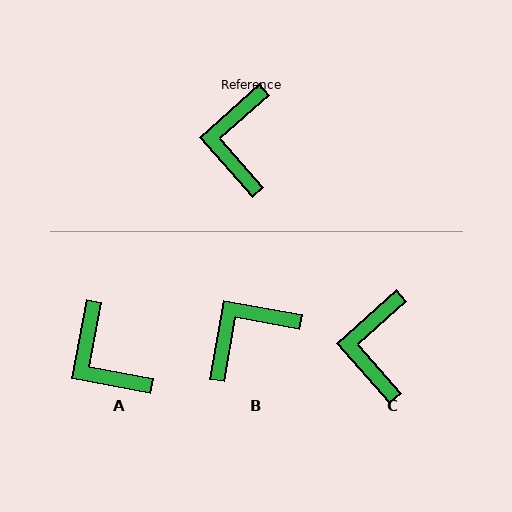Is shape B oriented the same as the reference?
No, it is off by about 52 degrees.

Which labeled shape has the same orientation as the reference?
C.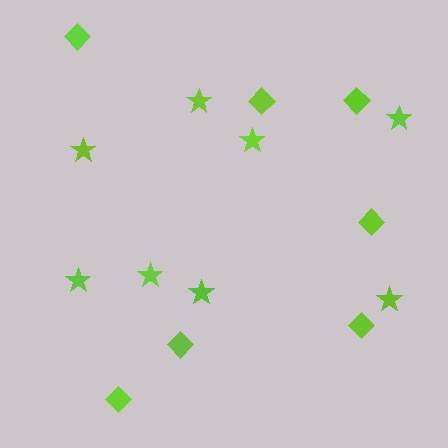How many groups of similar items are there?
There are 2 groups: one group of diamonds (7) and one group of stars (8).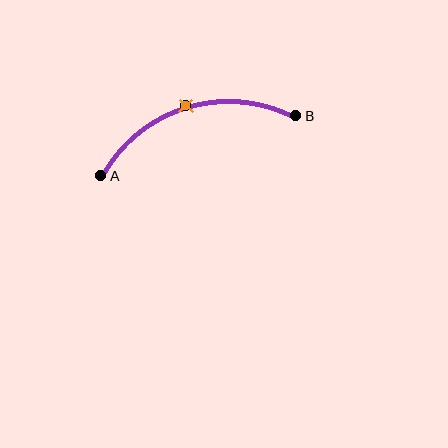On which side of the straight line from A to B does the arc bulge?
The arc bulges above the straight line connecting A and B.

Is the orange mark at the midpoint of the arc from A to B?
Yes. The orange mark lies on the arc at equal arc-length from both A and B — it is the arc midpoint.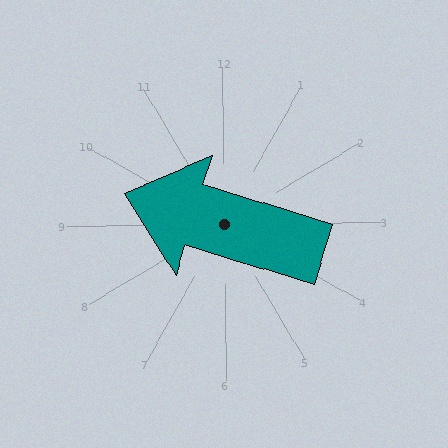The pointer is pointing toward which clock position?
Roughly 10 o'clock.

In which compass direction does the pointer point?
West.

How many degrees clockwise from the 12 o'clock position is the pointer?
Approximately 288 degrees.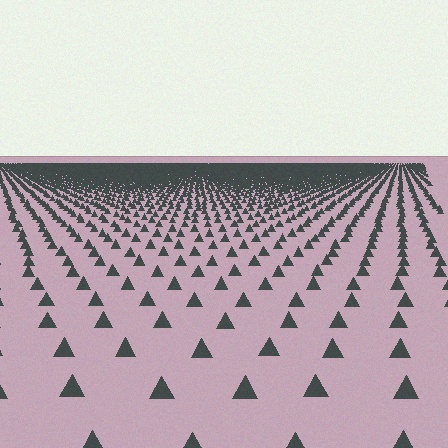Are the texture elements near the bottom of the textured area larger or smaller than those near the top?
Larger. Near the bottom, elements are closer to the viewer and appear at a bigger on-screen size.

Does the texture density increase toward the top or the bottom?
Density increases toward the top.